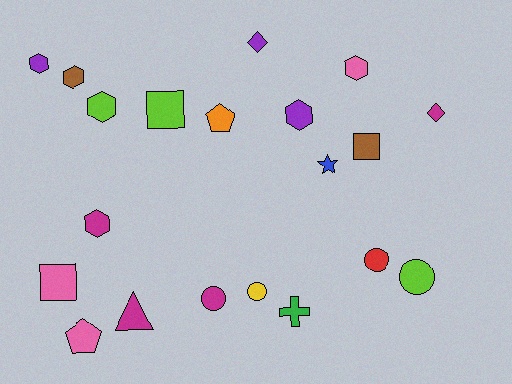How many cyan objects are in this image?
There are no cyan objects.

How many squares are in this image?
There are 3 squares.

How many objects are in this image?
There are 20 objects.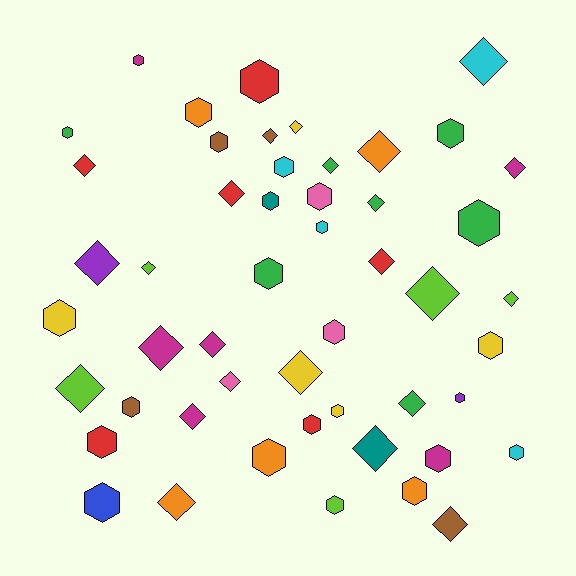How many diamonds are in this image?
There are 24 diamonds.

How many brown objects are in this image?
There are 4 brown objects.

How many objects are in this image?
There are 50 objects.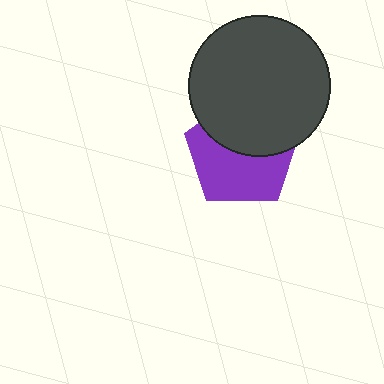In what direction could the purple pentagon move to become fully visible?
The purple pentagon could move down. That would shift it out from behind the dark gray circle entirely.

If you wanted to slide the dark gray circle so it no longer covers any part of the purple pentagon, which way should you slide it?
Slide it up — that is the most direct way to separate the two shapes.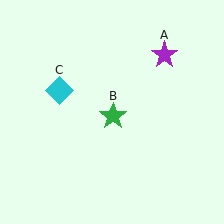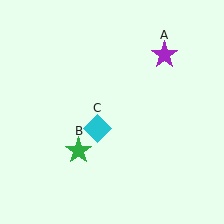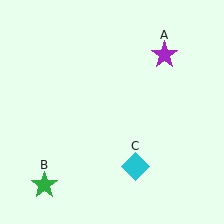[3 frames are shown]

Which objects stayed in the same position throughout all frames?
Purple star (object A) remained stationary.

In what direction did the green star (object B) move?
The green star (object B) moved down and to the left.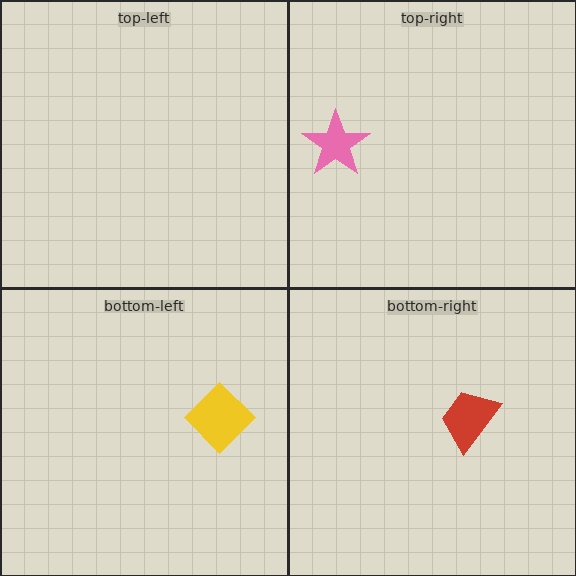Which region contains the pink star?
The top-right region.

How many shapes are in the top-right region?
1.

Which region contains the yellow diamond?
The bottom-left region.